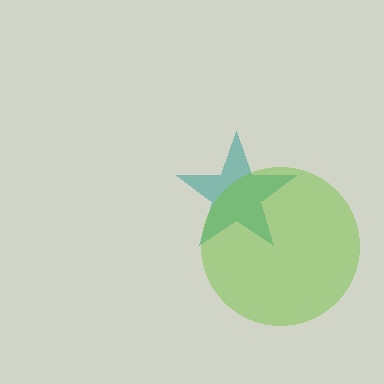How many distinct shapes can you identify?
There are 2 distinct shapes: a teal star, a lime circle.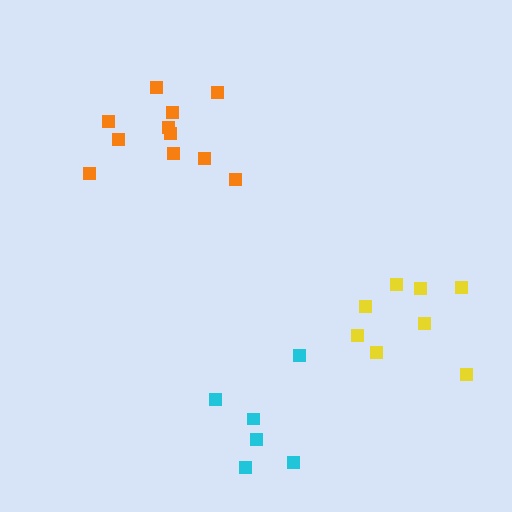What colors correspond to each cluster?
The clusters are colored: orange, yellow, cyan.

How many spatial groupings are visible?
There are 3 spatial groupings.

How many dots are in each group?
Group 1: 11 dots, Group 2: 8 dots, Group 3: 6 dots (25 total).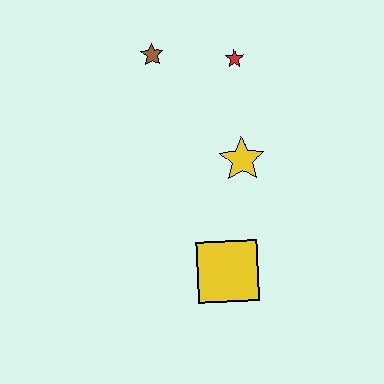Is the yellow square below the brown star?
Yes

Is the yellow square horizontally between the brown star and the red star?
Yes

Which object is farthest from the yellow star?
The brown star is farthest from the yellow star.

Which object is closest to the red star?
The brown star is closest to the red star.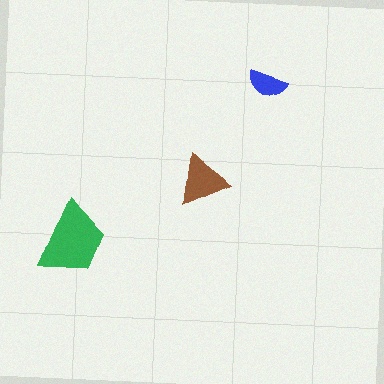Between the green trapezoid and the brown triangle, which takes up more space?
The green trapezoid.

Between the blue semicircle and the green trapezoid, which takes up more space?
The green trapezoid.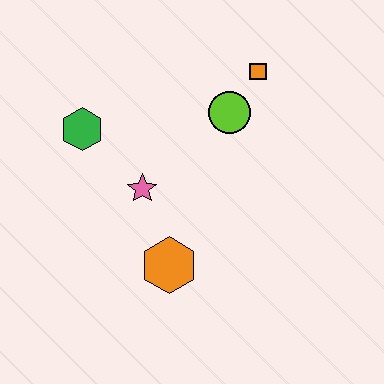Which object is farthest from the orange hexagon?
The orange square is farthest from the orange hexagon.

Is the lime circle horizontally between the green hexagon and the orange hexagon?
No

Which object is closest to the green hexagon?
The pink star is closest to the green hexagon.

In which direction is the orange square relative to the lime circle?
The orange square is above the lime circle.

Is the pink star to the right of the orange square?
No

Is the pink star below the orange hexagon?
No